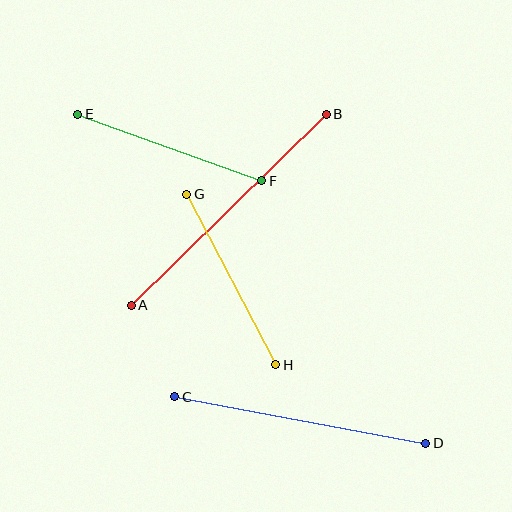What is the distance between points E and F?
The distance is approximately 196 pixels.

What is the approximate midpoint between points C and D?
The midpoint is at approximately (300, 420) pixels.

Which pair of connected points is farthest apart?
Points A and B are farthest apart.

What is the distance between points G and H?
The distance is approximately 192 pixels.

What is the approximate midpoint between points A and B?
The midpoint is at approximately (229, 210) pixels.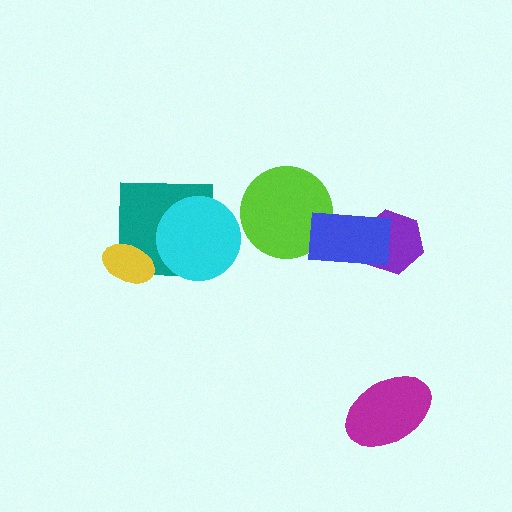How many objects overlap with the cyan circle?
1 object overlaps with the cyan circle.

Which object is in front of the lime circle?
The blue rectangle is in front of the lime circle.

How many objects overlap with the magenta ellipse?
0 objects overlap with the magenta ellipse.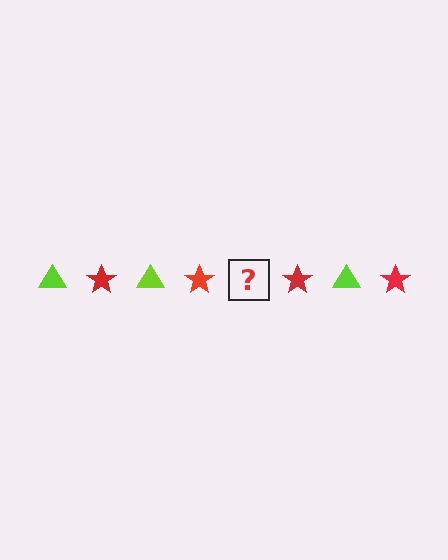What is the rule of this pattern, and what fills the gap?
The rule is that the pattern alternates between lime triangle and red star. The gap should be filled with a lime triangle.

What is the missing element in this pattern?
The missing element is a lime triangle.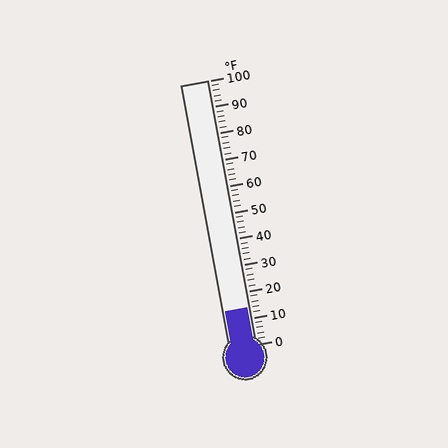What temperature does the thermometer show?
The thermometer shows approximately 14°F.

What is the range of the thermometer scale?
The thermometer scale ranges from 0°F to 100°F.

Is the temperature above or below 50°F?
The temperature is below 50°F.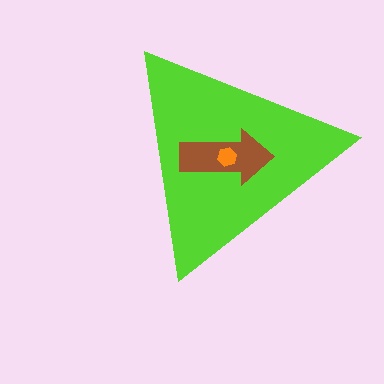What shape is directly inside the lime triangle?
The brown arrow.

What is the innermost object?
The orange hexagon.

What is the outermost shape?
The lime triangle.